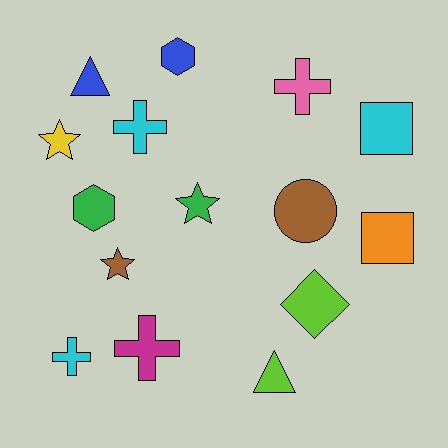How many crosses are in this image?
There are 4 crosses.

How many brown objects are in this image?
There are 2 brown objects.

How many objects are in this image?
There are 15 objects.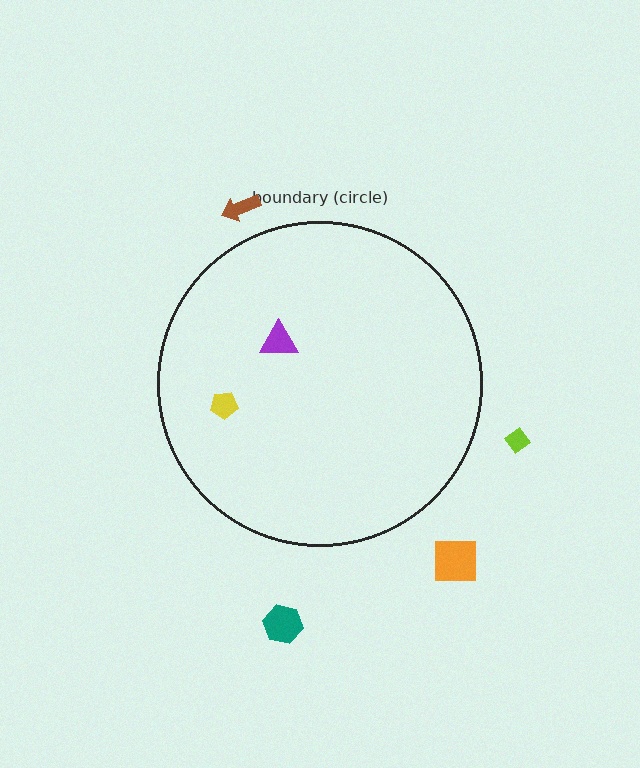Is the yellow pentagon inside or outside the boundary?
Inside.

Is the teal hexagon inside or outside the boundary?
Outside.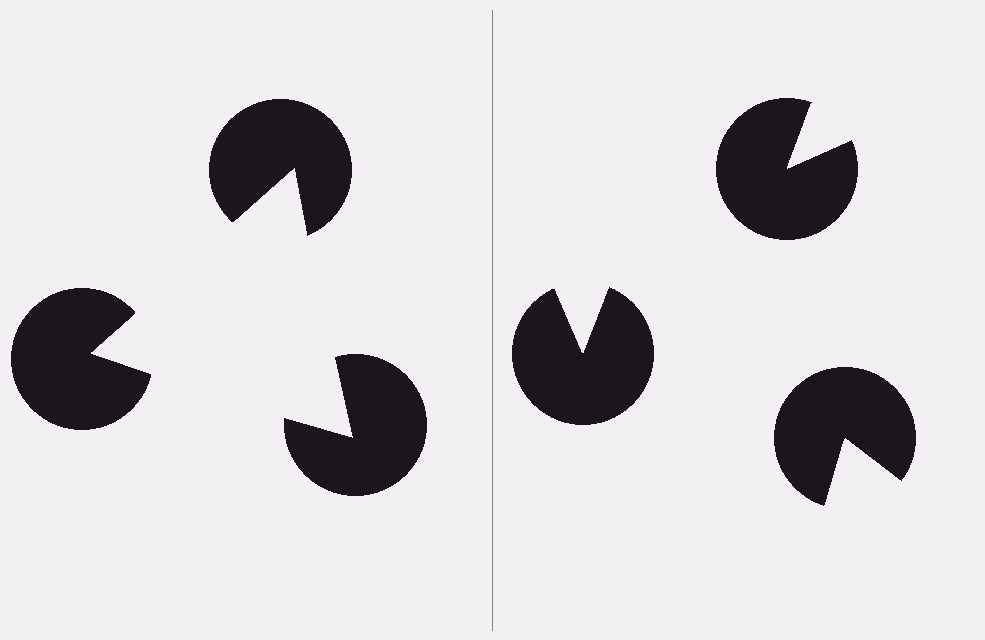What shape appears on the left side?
An illusory triangle.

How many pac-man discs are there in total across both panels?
6 — 3 on each side.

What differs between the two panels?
The pac-man discs are positioned identically on both sides; only the wedge orientations differ. On the left they align to a triangle; on the right they are misaligned.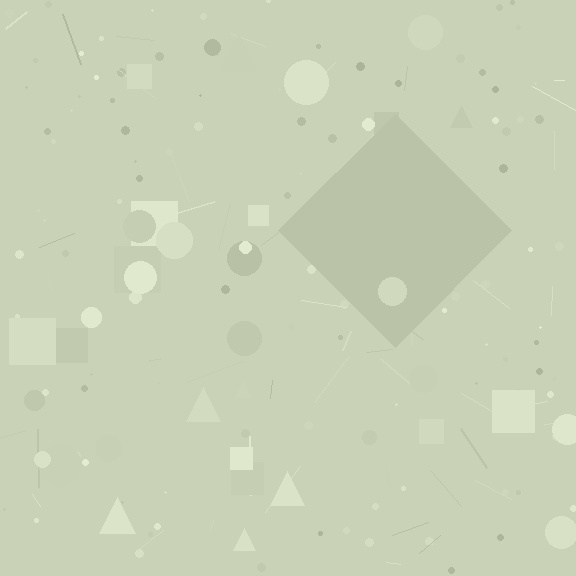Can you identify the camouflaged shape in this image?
The camouflaged shape is a diamond.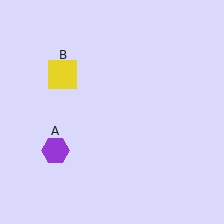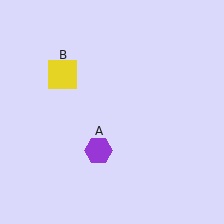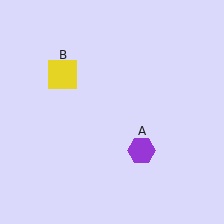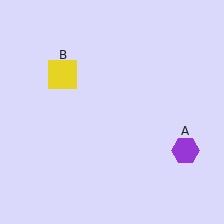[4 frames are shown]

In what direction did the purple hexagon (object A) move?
The purple hexagon (object A) moved right.